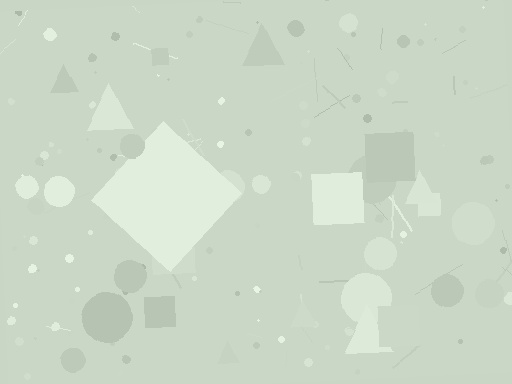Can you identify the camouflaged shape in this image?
The camouflaged shape is a diamond.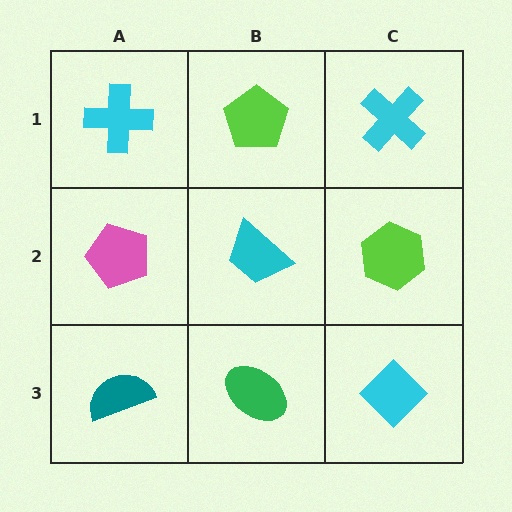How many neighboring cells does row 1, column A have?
2.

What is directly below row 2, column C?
A cyan diamond.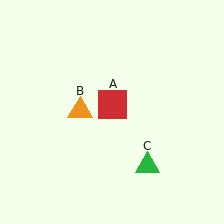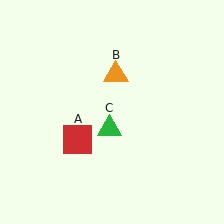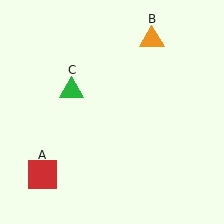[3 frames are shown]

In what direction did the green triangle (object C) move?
The green triangle (object C) moved up and to the left.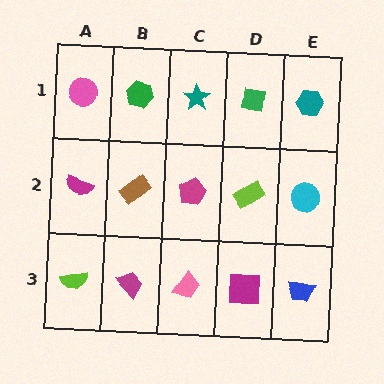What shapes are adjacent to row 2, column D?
A green square (row 1, column D), a magenta square (row 3, column D), a magenta pentagon (row 2, column C), a cyan circle (row 2, column E).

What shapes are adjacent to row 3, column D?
A lime rectangle (row 2, column D), a pink trapezoid (row 3, column C), a blue trapezoid (row 3, column E).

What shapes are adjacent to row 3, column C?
A magenta pentagon (row 2, column C), a magenta trapezoid (row 3, column B), a magenta square (row 3, column D).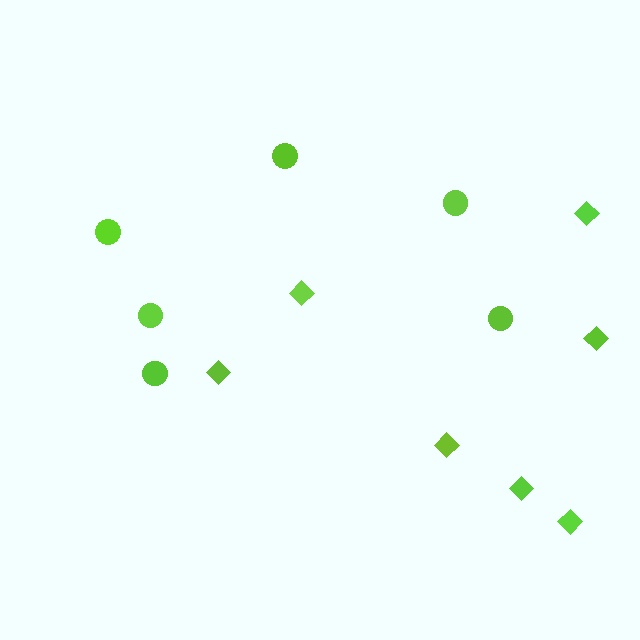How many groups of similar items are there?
There are 2 groups: one group of diamonds (7) and one group of circles (6).